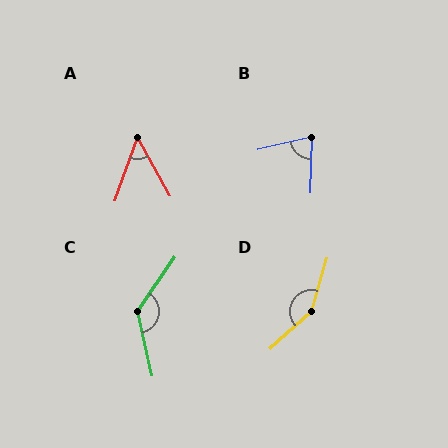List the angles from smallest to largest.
A (49°), B (76°), C (133°), D (149°).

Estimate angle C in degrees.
Approximately 133 degrees.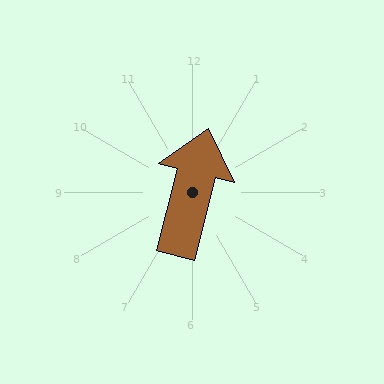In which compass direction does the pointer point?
North.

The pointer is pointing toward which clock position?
Roughly 12 o'clock.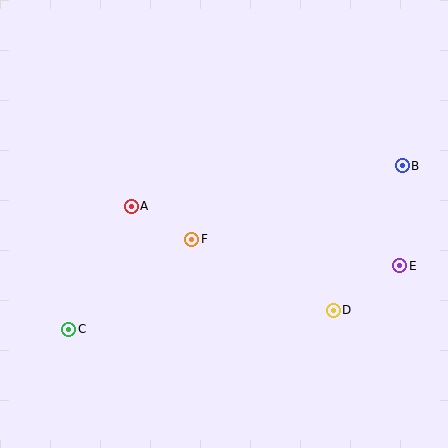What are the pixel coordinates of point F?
Point F is at (192, 239).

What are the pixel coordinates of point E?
Point E is at (400, 266).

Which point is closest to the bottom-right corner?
Point D is closest to the bottom-right corner.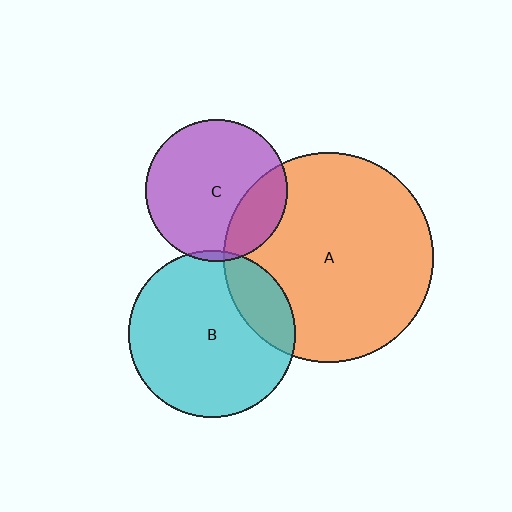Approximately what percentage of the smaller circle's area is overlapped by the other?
Approximately 5%.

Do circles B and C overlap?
Yes.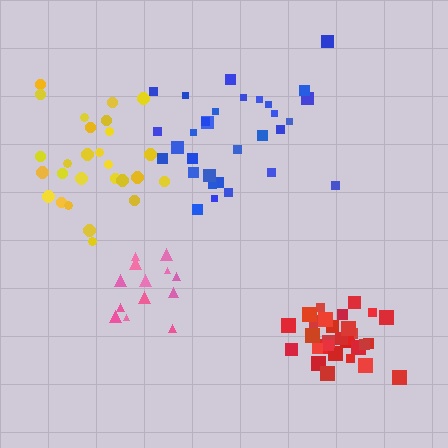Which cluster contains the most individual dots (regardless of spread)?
Red (31).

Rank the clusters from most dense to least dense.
red, blue, yellow, pink.